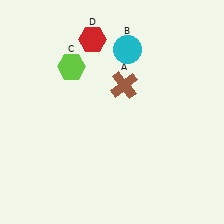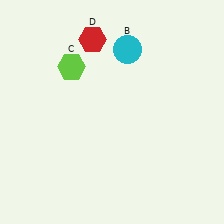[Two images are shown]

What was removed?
The brown cross (A) was removed in Image 2.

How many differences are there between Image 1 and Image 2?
There is 1 difference between the two images.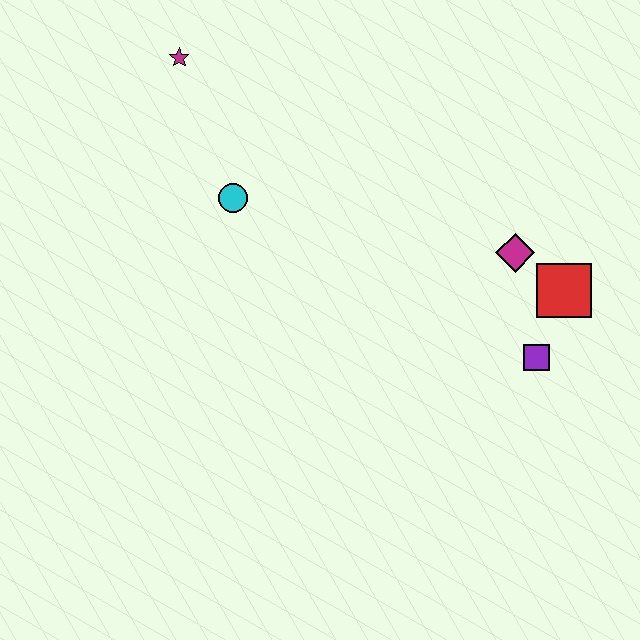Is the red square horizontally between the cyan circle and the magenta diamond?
No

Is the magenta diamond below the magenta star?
Yes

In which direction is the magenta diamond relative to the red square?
The magenta diamond is to the left of the red square.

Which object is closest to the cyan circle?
The magenta star is closest to the cyan circle.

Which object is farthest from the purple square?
The magenta star is farthest from the purple square.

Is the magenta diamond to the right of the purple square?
No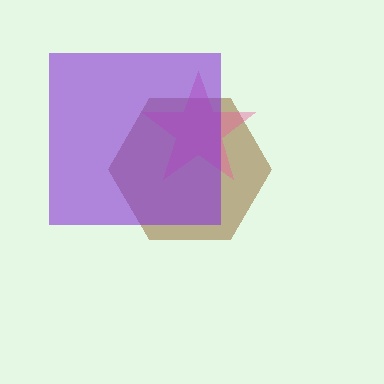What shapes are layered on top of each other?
The layered shapes are: a brown hexagon, a pink star, a purple square.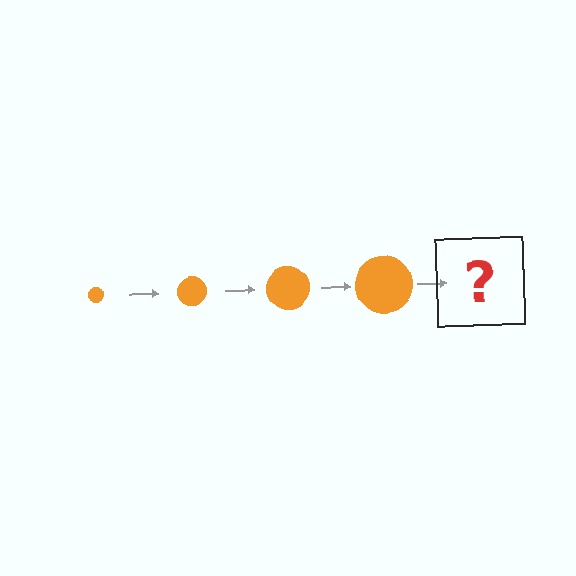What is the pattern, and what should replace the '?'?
The pattern is that the circle gets progressively larger each step. The '?' should be an orange circle, larger than the previous one.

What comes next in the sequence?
The next element should be an orange circle, larger than the previous one.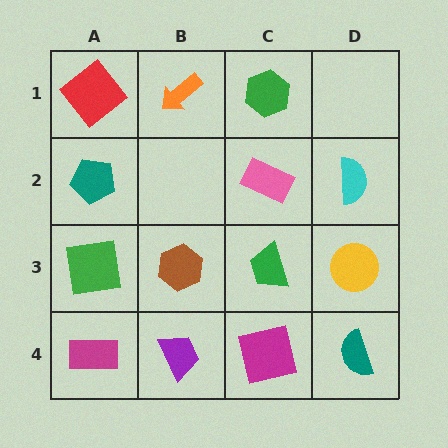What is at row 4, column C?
A magenta square.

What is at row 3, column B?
A brown hexagon.